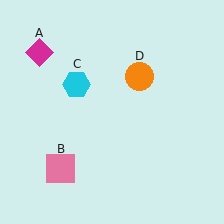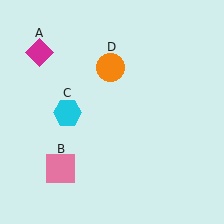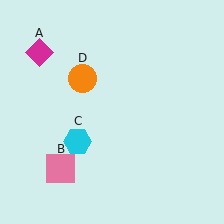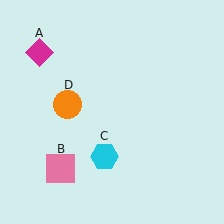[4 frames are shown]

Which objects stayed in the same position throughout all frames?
Magenta diamond (object A) and pink square (object B) remained stationary.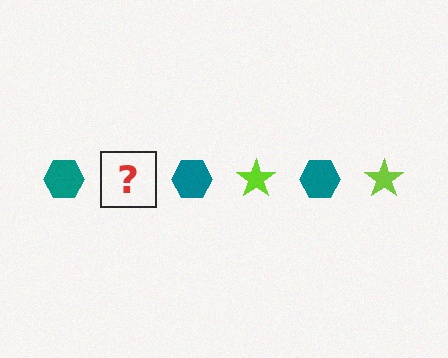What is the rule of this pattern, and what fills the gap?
The rule is that the pattern alternates between teal hexagon and lime star. The gap should be filled with a lime star.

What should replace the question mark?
The question mark should be replaced with a lime star.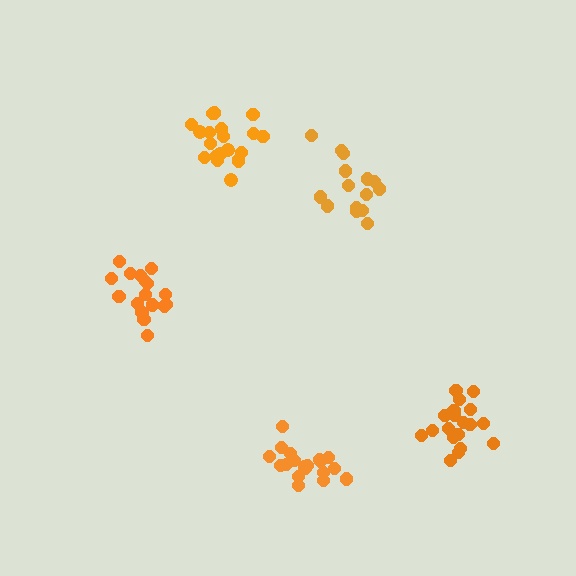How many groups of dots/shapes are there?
There are 5 groups.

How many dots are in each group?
Group 1: 19 dots, Group 2: 20 dots, Group 3: 19 dots, Group 4: 15 dots, Group 5: 17 dots (90 total).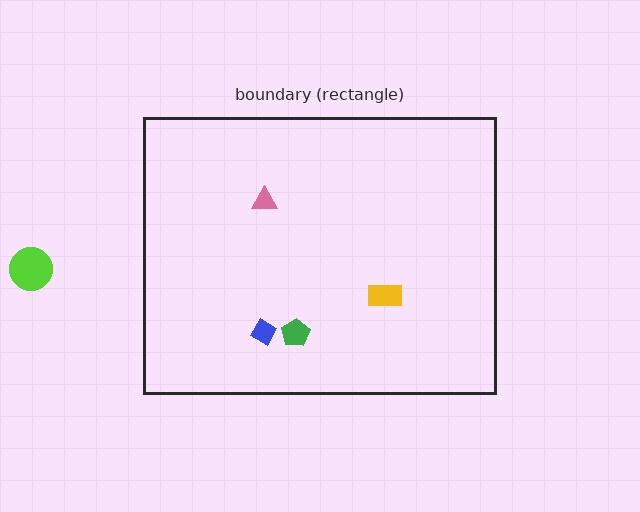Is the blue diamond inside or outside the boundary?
Inside.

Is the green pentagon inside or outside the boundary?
Inside.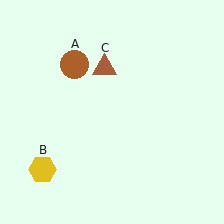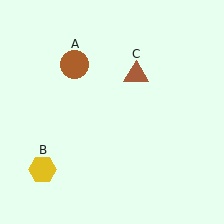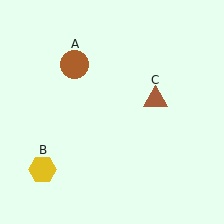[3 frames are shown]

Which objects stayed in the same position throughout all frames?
Brown circle (object A) and yellow hexagon (object B) remained stationary.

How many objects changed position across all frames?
1 object changed position: brown triangle (object C).